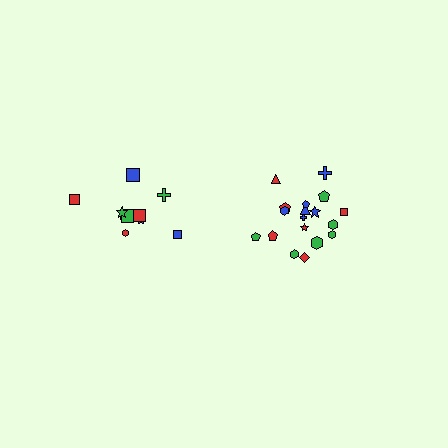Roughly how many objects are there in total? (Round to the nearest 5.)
Roughly 30 objects in total.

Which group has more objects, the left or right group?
The right group.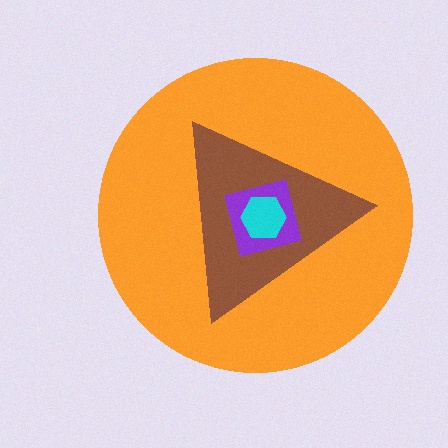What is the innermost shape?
The cyan hexagon.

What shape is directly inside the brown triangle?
The purple square.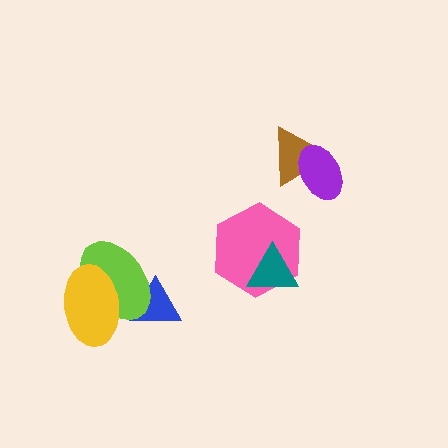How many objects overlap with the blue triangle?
2 objects overlap with the blue triangle.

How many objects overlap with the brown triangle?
1 object overlaps with the brown triangle.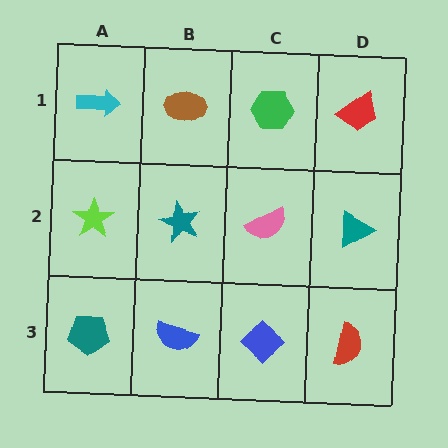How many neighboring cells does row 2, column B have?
4.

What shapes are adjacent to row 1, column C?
A pink semicircle (row 2, column C), a brown ellipse (row 1, column B), a red trapezoid (row 1, column D).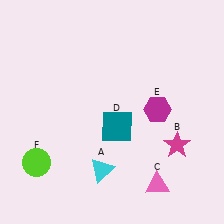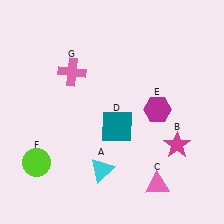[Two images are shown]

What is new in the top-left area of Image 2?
A pink cross (G) was added in the top-left area of Image 2.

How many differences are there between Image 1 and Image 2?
There is 1 difference between the two images.